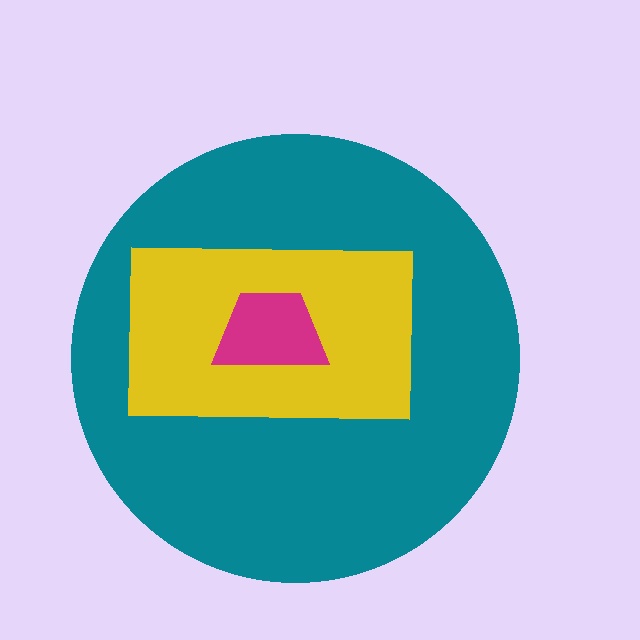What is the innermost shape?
The magenta trapezoid.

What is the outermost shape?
The teal circle.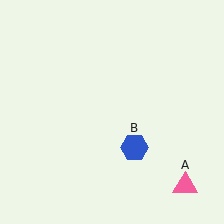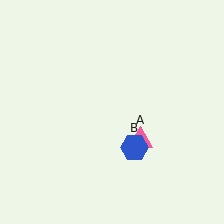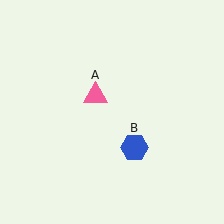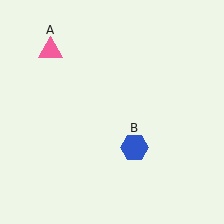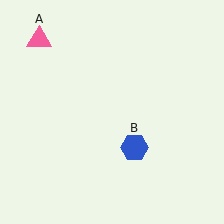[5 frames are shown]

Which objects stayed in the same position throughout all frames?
Blue hexagon (object B) remained stationary.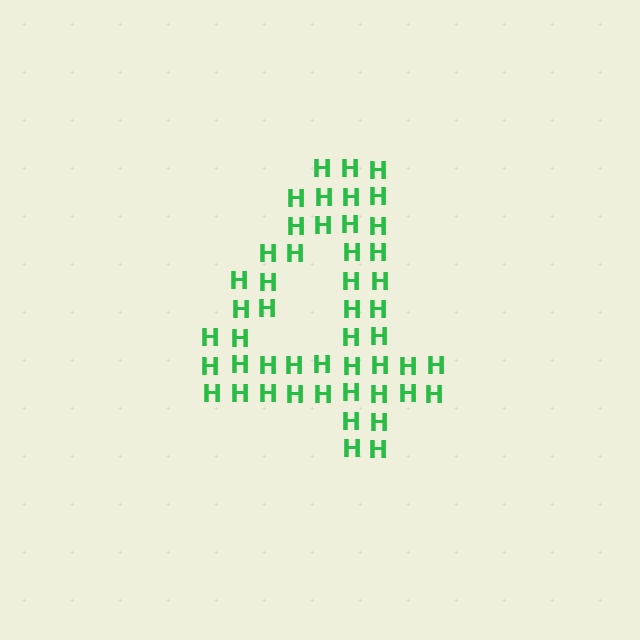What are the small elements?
The small elements are letter H's.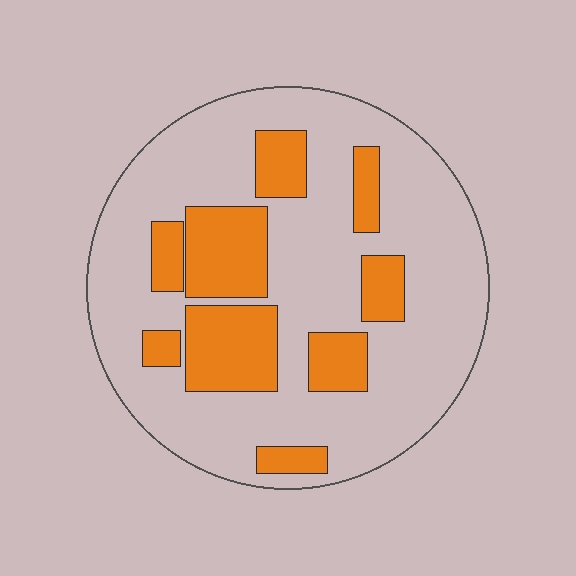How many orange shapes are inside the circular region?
9.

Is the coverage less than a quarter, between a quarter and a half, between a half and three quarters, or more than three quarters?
Between a quarter and a half.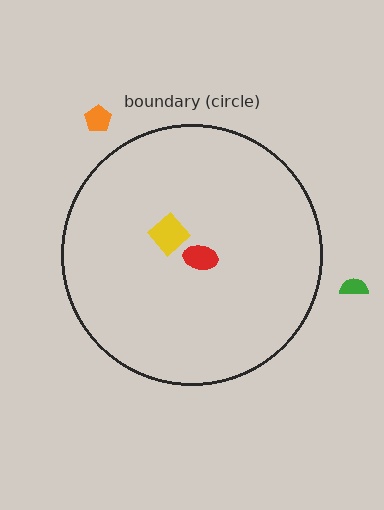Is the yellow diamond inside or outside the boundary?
Inside.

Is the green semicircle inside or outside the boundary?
Outside.